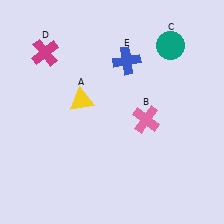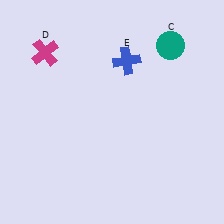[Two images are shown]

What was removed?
The pink cross (B), the yellow triangle (A) were removed in Image 2.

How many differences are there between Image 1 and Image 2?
There are 2 differences between the two images.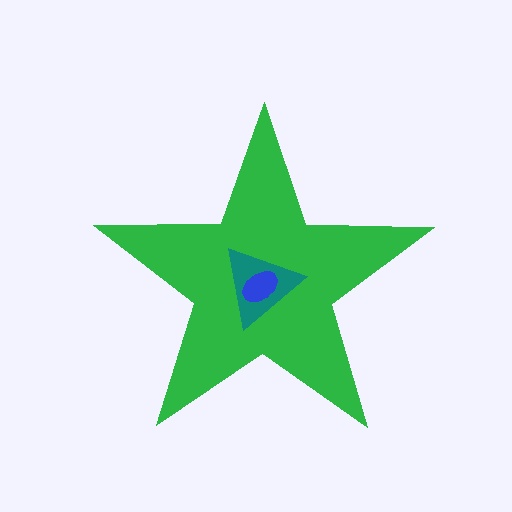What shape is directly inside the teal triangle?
The blue ellipse.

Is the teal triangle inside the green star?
Yes.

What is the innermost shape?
The blue ellipse.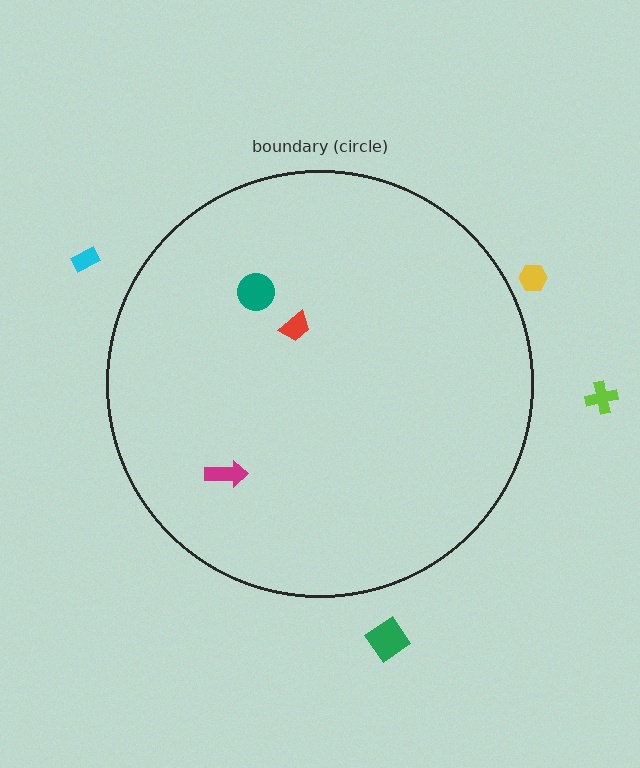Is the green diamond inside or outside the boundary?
Outside.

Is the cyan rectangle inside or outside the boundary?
Outside.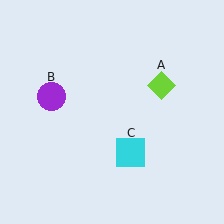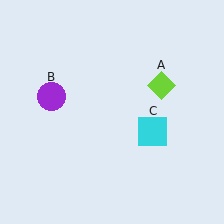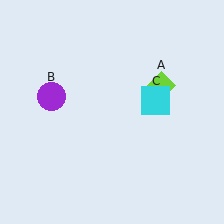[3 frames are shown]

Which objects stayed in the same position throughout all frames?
Lime diamond (object A) and purple circle (object B) remained stationary.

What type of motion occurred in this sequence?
The cyan square (object C) rotated counterclockwise around the center of the scene.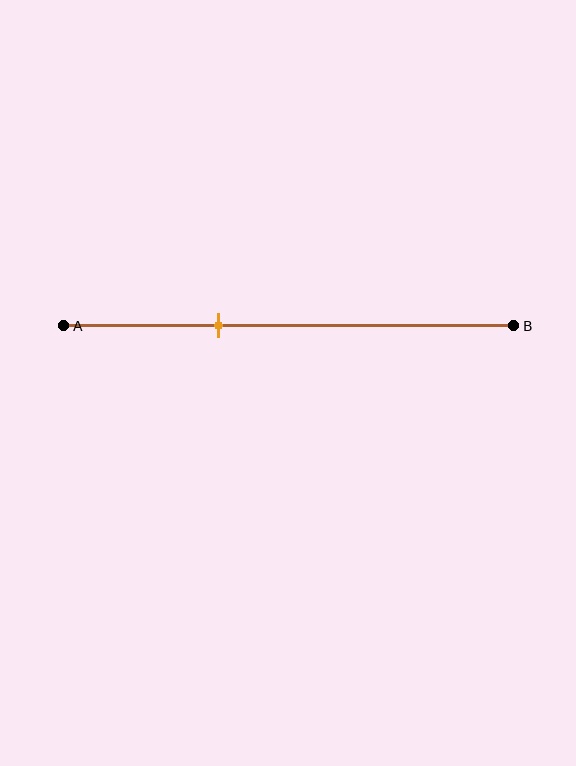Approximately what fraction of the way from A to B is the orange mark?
The orange mark is approximately 35% of the way from A to B.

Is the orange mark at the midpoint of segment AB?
No, the mark is at about 35% from A, not at the 50% midpoint.